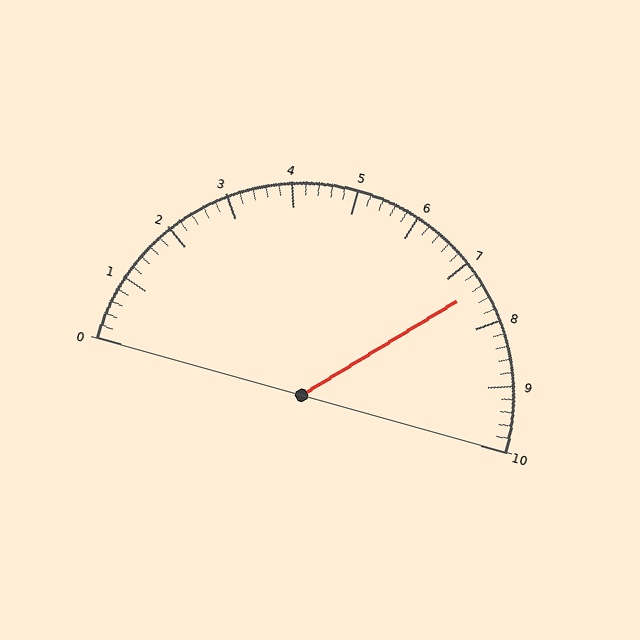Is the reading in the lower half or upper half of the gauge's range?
The reading is in the upper half of the range (0 to 10).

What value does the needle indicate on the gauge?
The needle indicates approximately 7.4.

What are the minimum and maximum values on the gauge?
The gauge ranges from 0 to 10.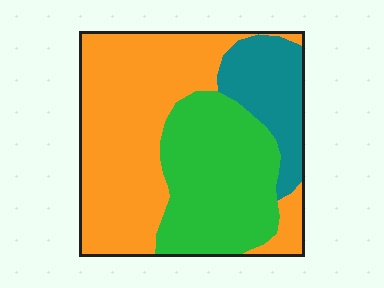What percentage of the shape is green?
Green covers about 35% of the shape.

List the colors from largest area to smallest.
From largest to smallest: orange, green, teal.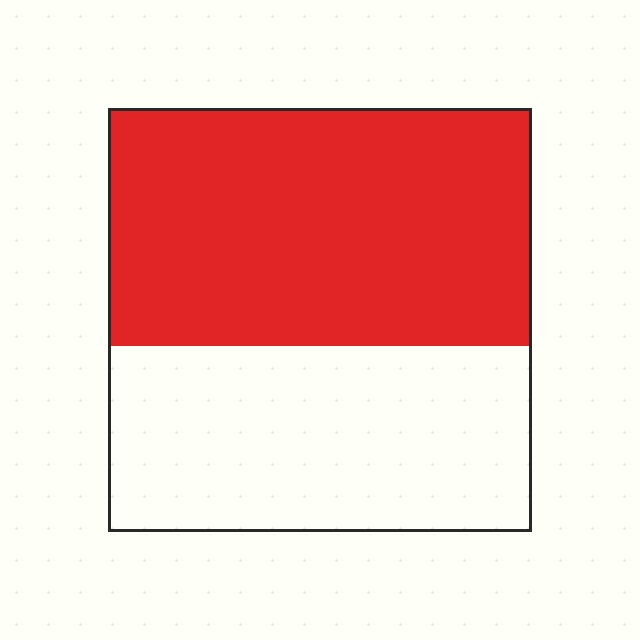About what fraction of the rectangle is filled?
About three fifths (3/5).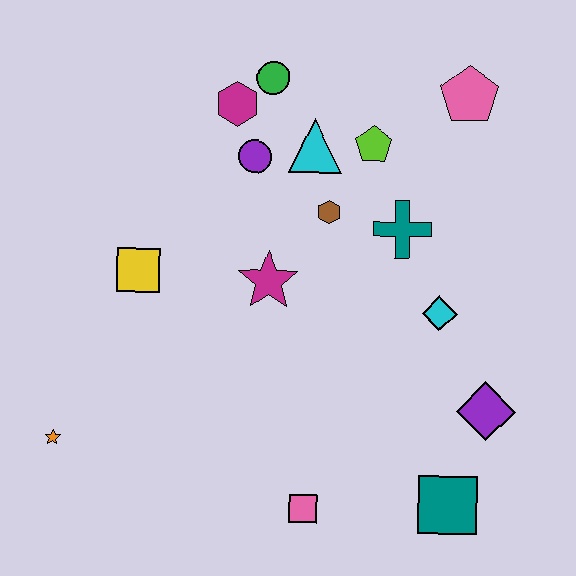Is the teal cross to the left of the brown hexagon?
No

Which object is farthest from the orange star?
The pink pentagon is farthest from the orange star.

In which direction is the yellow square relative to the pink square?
The yellow square is above the pink square.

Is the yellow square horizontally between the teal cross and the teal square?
No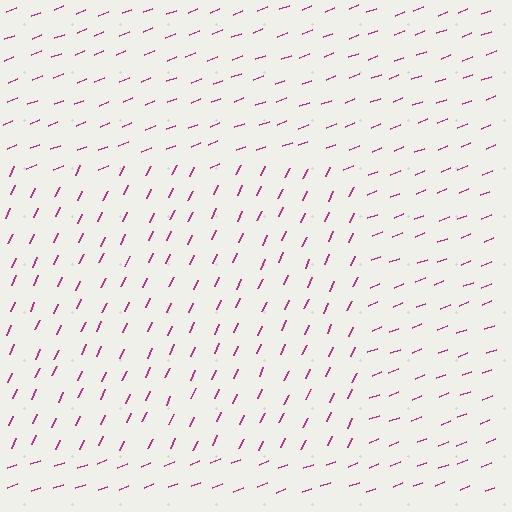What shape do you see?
I see a rectangle.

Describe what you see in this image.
The image is filled with small magenta line segments. A rectangle region in the image has lines oriented differently from the surrounding lines, creating a visible texture boundary.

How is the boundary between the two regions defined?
The boundary is defined purely by a change in line orientation (approximately 45 degrees difference). All lines are the same color and thickness.